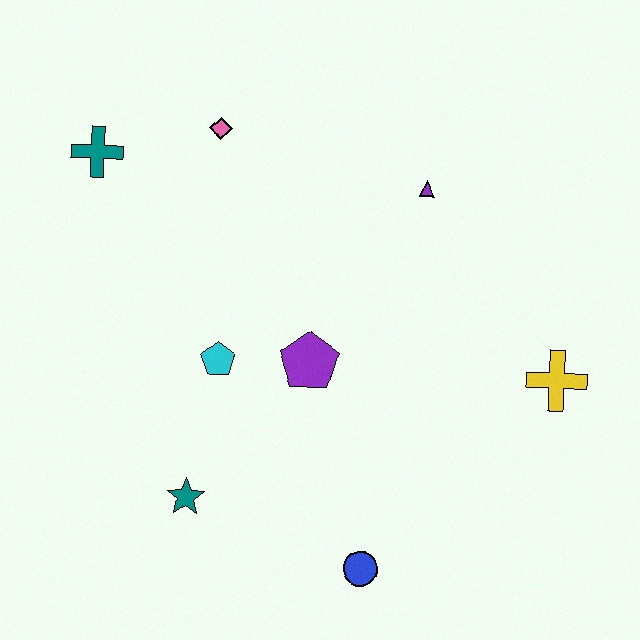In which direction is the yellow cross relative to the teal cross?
The yellow cross is to the right of the teal cross.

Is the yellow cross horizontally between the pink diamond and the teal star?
No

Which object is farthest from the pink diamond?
The blue circle is farthest from the pink diamond.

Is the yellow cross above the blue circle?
Yes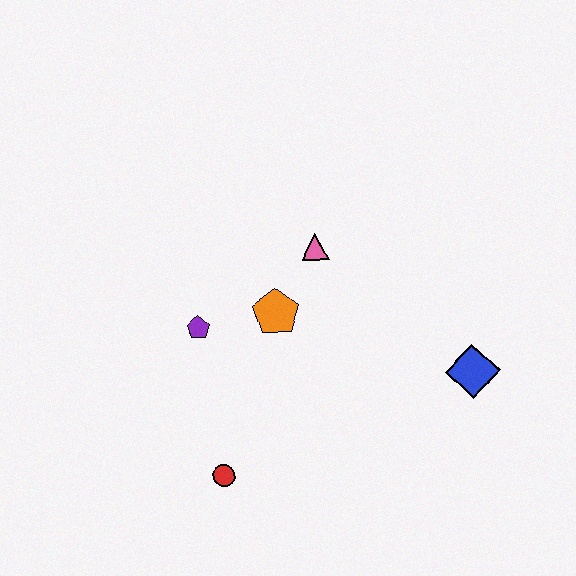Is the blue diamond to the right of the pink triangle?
Yes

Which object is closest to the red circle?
The purple pentagon is closest to the red circle.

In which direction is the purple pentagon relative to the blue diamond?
The purple pentagon is to the left of the blue diamond.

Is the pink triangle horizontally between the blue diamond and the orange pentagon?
Yes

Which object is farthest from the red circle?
The blue diamond is farthest from the red circle.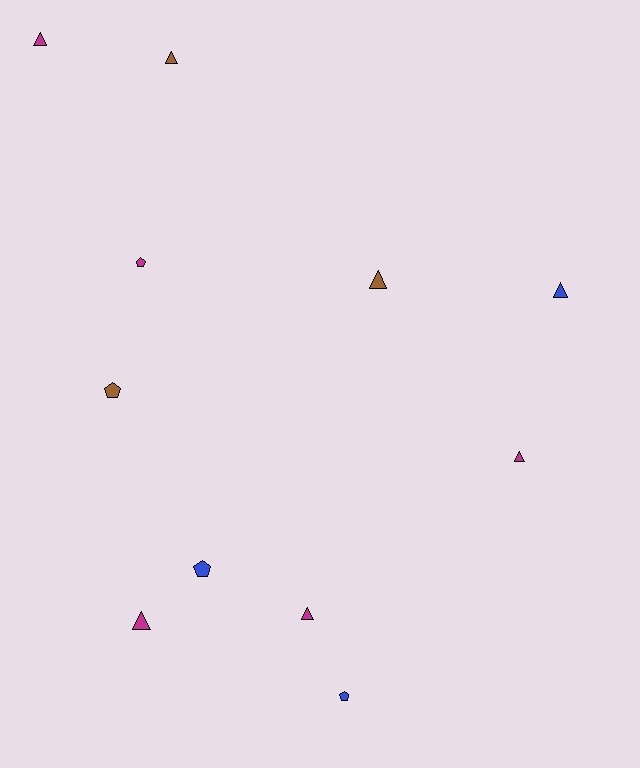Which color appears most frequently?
Magenta, with 5 objects.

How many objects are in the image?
There are 11 objects.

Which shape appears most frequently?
Triangle, with 7 objects.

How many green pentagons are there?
There are no green pentagons.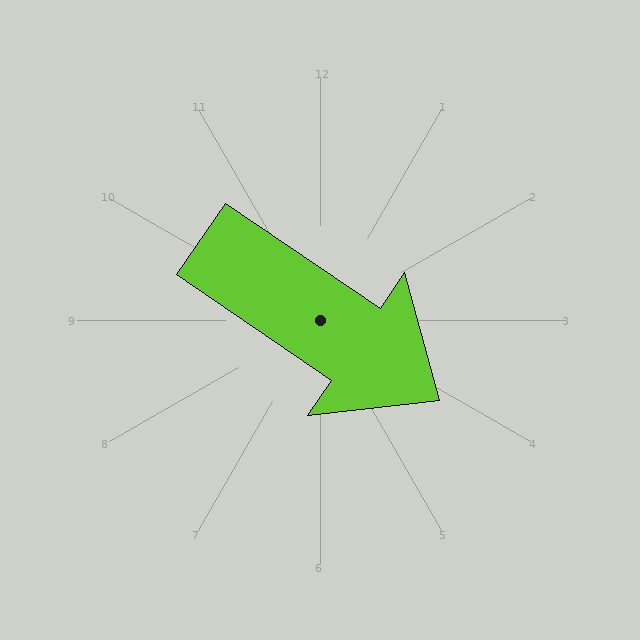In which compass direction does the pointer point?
Southeast.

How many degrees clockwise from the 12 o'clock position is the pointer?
Approximately 124 degrees.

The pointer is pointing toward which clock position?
Roughly 4 o'clock.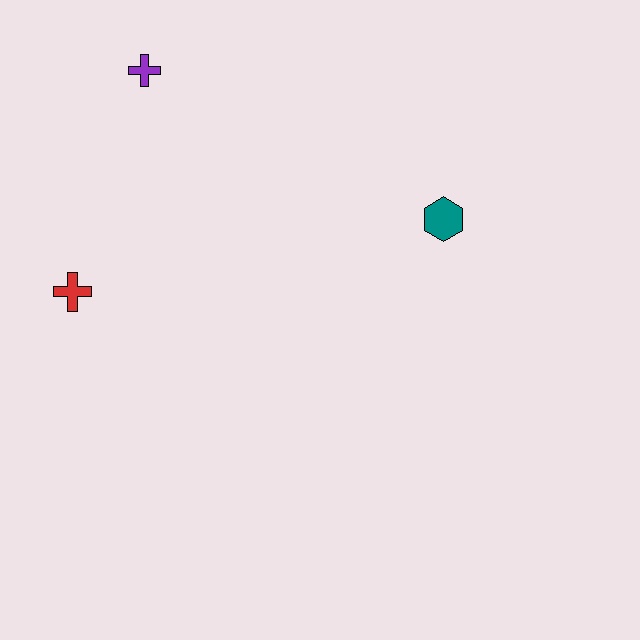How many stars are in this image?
There are no stars.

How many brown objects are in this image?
There are no brown objects.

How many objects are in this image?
There are 3 objects.